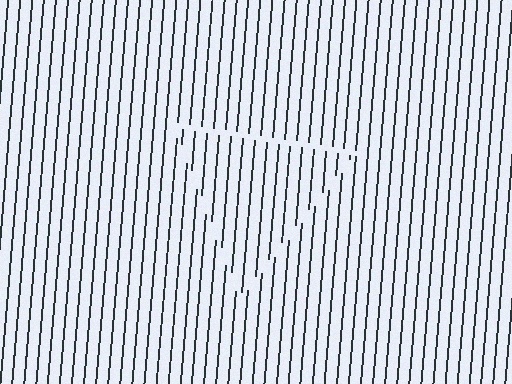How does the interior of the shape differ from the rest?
The interior of the shape contains the same grating, shifted by half a period — the contour is defined by the phase discontinuity where line-ends from the inner and outer gratings abut.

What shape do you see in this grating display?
An illusory triangle. The interior of the shape contains the same grating, shifted by half a period — the contour is defined by the phase discontinuity where line-ends from the inner and outer gratings abut.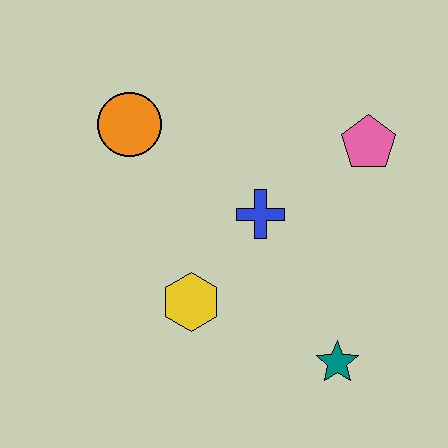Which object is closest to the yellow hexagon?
The blue cross is closest to the yellow hexagon.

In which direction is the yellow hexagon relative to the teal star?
The yellow hexagon is to the left of the teal star.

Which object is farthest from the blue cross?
The teal star is farthest from the blue cross.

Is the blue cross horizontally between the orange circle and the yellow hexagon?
No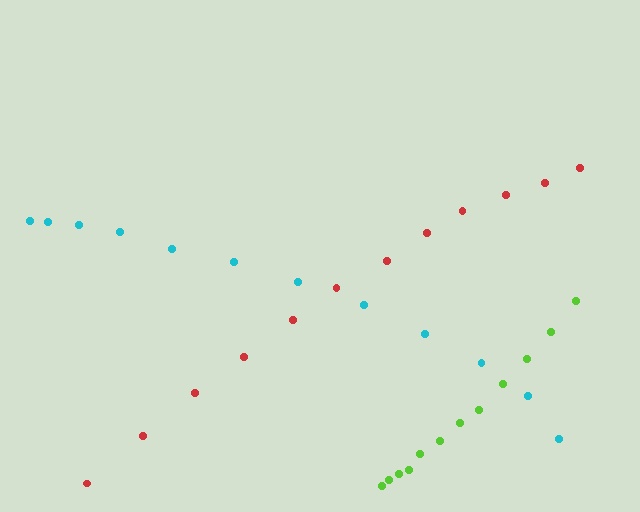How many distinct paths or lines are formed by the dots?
There are 3 distinct paths.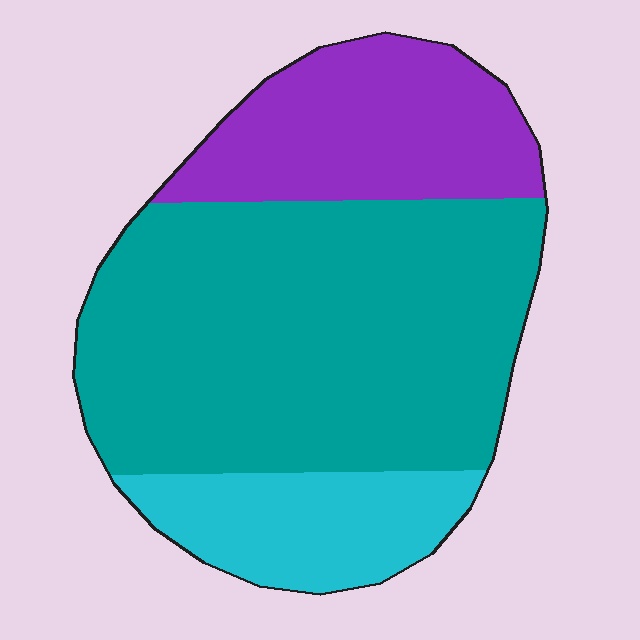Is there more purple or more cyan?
Purple.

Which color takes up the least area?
Cyan, at roughly 15%.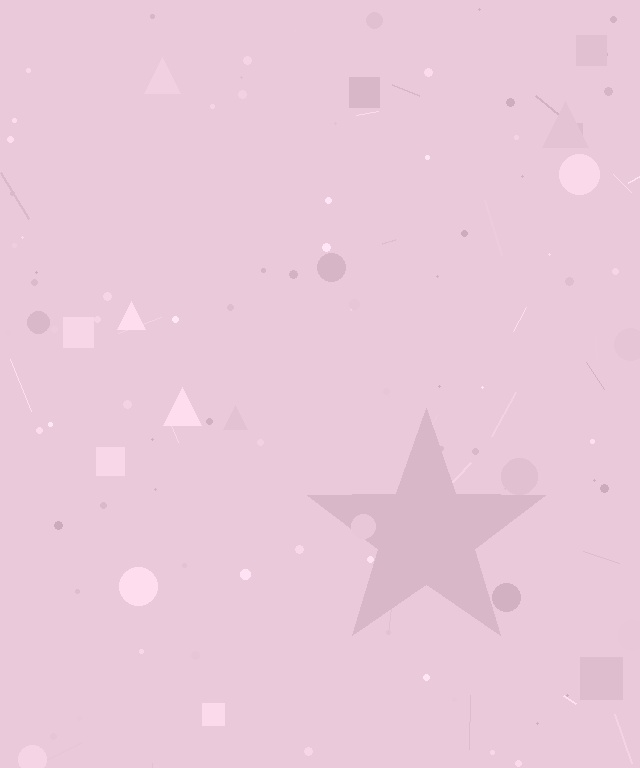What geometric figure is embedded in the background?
A star is embedded in the background.